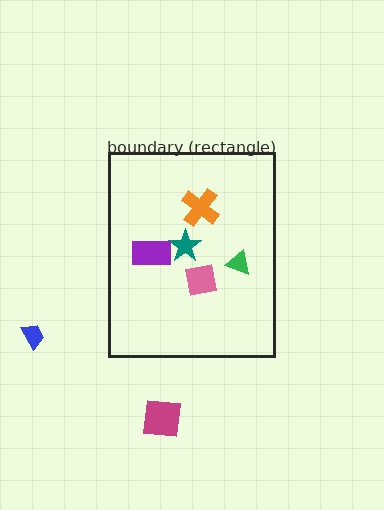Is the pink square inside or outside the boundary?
Inside.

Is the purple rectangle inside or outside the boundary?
Inside.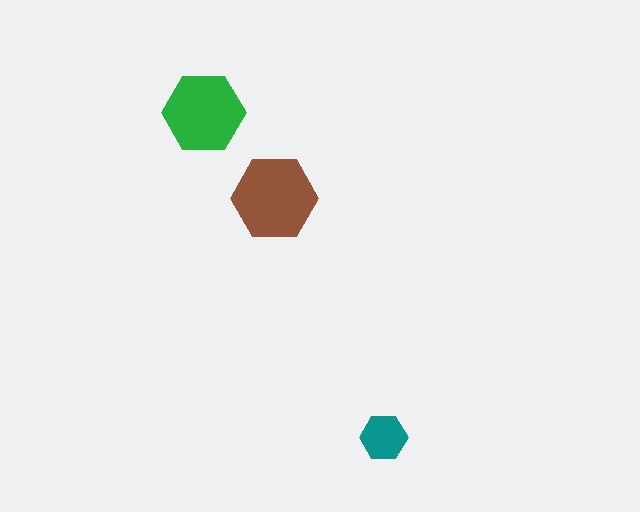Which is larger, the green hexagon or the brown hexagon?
The brown one.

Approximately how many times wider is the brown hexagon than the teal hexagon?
About 2 times wider.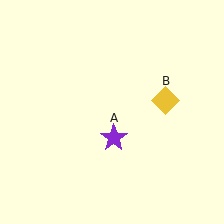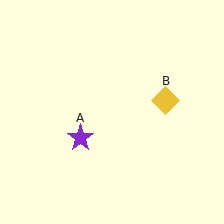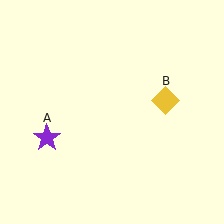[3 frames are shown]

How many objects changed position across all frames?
1 object changed position: purple star (object A).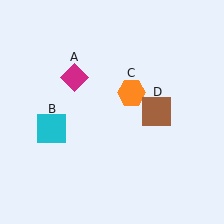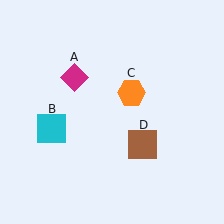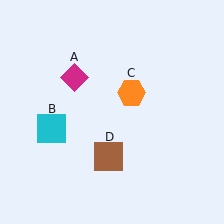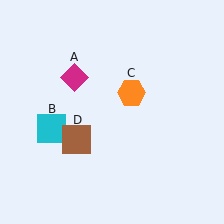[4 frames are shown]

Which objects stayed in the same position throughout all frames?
Magenta diamond (object A) and cyan square (object B) and orange hexagon (object C) remained stationary.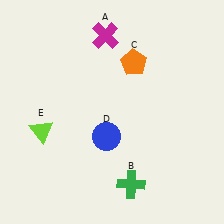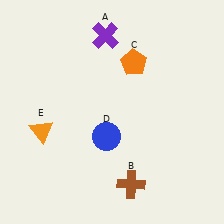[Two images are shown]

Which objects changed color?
A changed from magenta to purple. B changed from green to brown. E changed from lime to orange.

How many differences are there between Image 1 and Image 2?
There are 3 differences between the two images.